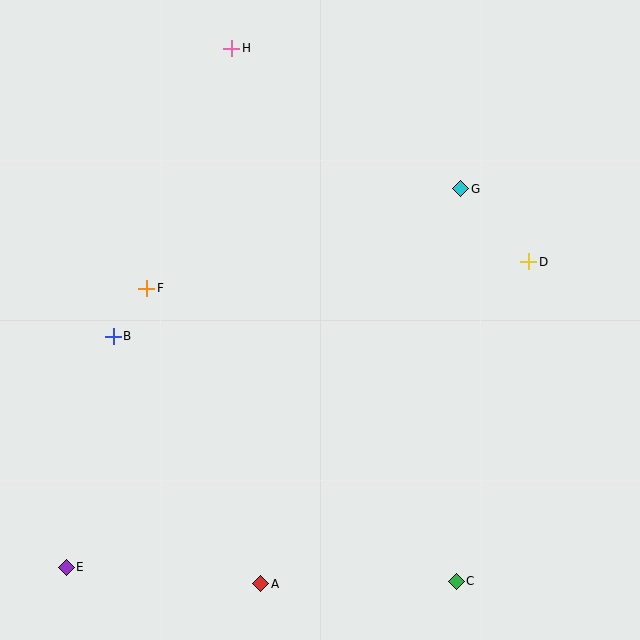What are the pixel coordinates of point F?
Point F is at (147, 288).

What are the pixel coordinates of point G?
Point G is at (461, 189).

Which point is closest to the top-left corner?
Point H is closest to the top-left corner.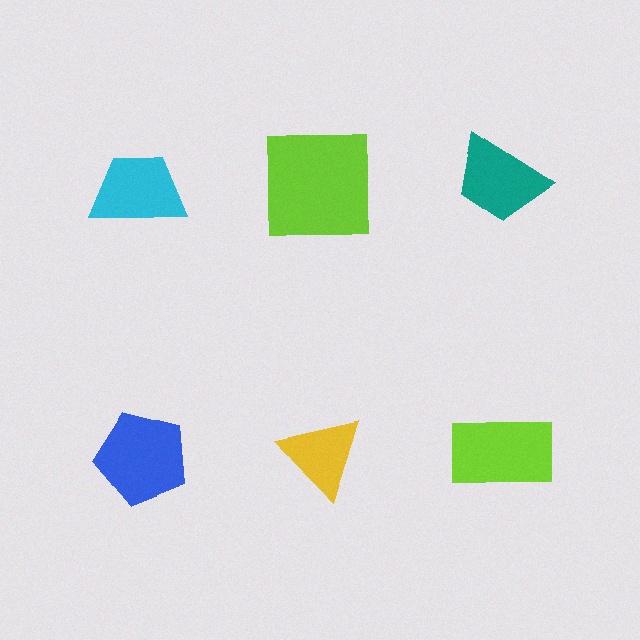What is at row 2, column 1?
A blue pentagon.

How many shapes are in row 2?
3 shapes.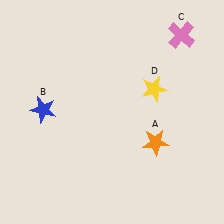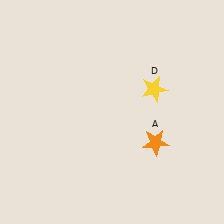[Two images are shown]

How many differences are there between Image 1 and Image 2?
There are 2 differences between the two images.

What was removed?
The pink cross (C), the blue star (B) were removed in Image 2.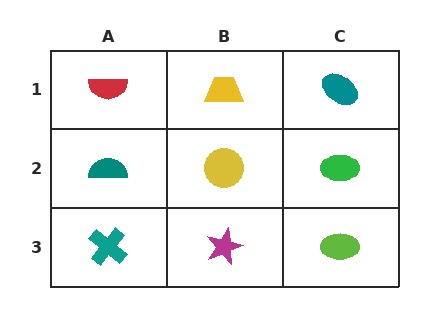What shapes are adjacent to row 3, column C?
A green ellipse (row 2, column C), a magenta star (row 3, column B).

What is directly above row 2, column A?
A red semicircle.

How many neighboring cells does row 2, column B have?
4.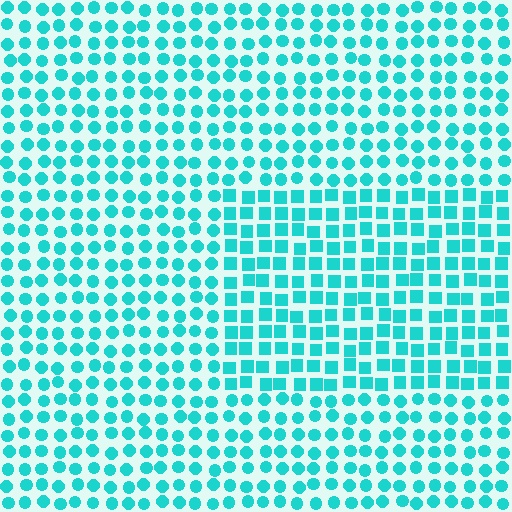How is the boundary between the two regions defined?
The boundary is defined by a change in element shape: squares inside vs. circles outside. All elements share the same color and spacing.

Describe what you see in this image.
The image is filled with small cyan elements arranged in a uniform grid. A rectangle-shaped region contains squares, while the surrounding area contains circles. The boundary is defined purely by the change in element shape.